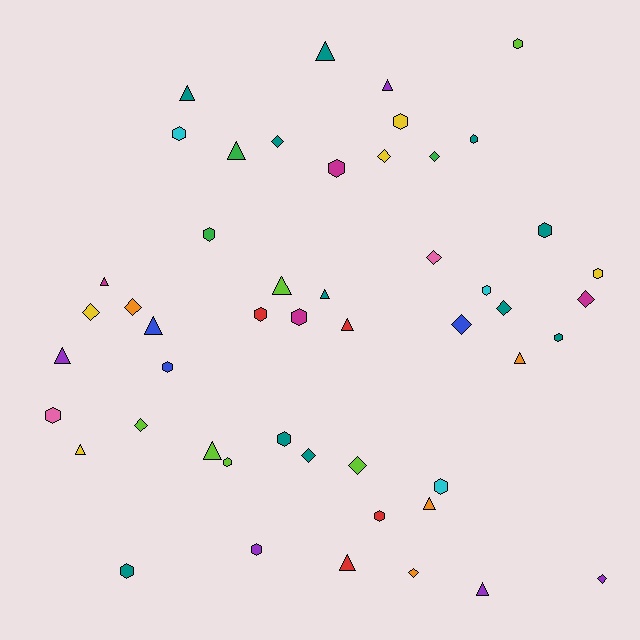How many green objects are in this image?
There are 3 green objects.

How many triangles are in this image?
There are 16 triangles.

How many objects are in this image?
There are 50 objects.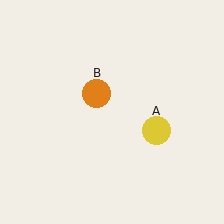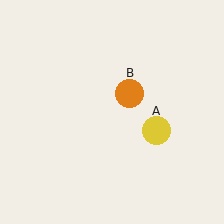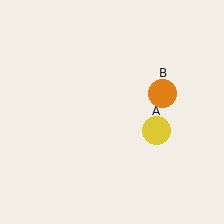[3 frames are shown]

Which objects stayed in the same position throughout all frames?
Yellow circle (object A) remained stationary.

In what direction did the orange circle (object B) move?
The orange circle (object B) moved right.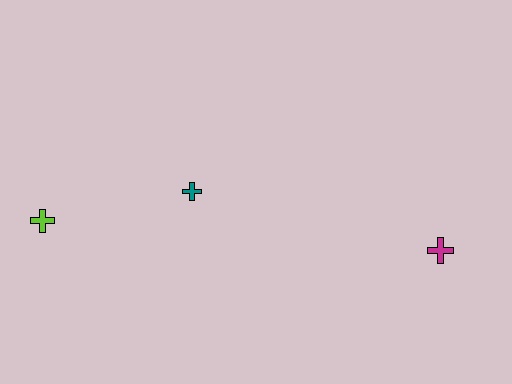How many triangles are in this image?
There are no triangles.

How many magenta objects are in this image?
There is 1 magenta object.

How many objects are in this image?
There are 3 objects.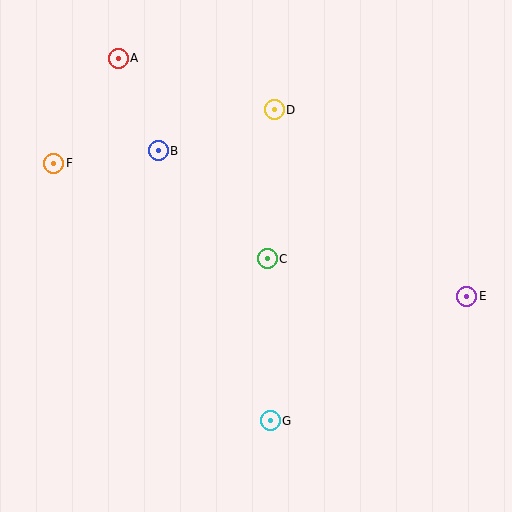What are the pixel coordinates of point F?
Point F is at (54, 163).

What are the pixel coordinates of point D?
Point D is at (274, 110).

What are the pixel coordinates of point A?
Point A is at (118, 58).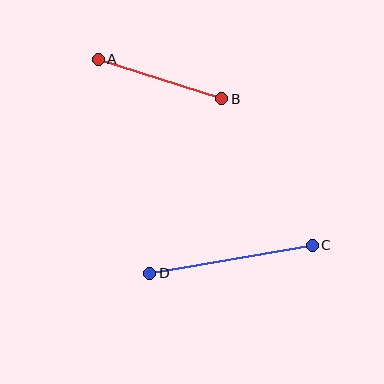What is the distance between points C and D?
The distance is approximately 165 pixels.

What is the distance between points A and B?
The distance is approximately 129 pixels.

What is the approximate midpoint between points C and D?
The midpoint is at approximately (231, 259) pixels.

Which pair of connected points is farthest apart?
Points C and D are farthest apart.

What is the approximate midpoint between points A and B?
The midpoint is at approximately (160, 79) pixels.